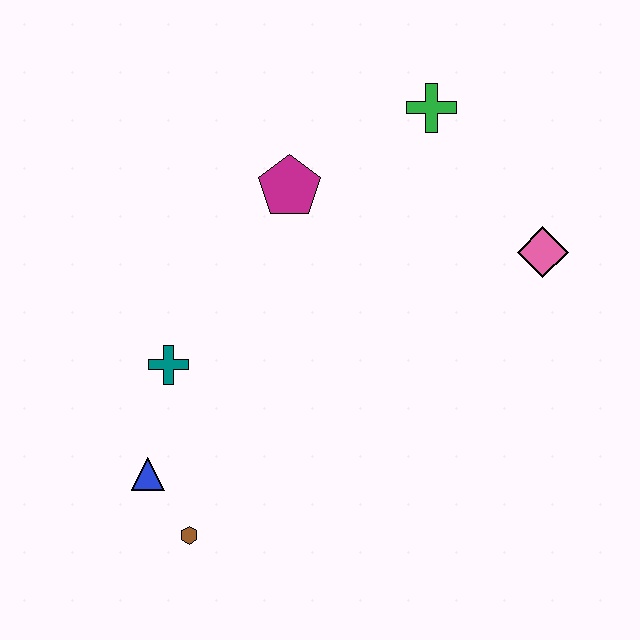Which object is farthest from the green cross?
The brown hexagon is farthest from the green cross.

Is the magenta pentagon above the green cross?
No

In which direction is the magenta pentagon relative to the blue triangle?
The magenta pentagon is above the blue triangle.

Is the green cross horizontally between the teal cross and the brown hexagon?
No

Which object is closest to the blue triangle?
The brown hexagon is closest to the blue triangle.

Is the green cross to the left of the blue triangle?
No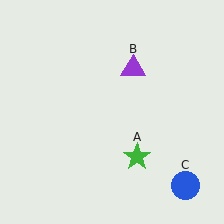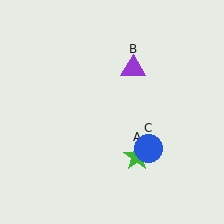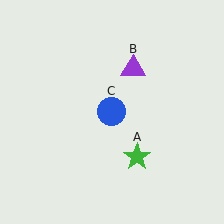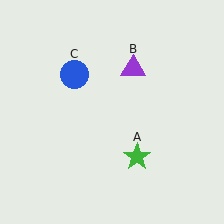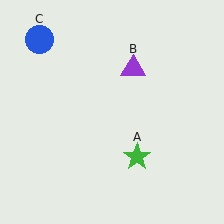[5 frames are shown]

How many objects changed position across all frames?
1 object changed position: blue circle (object C).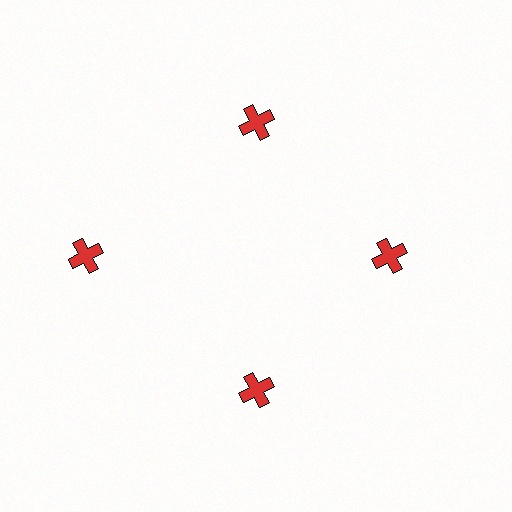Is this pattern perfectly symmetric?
No. The 4 red crosses are arranged in a ring, but one element near the 9 o'clock position is pushed outward from the center, breaking the 4-fold rotational symmetry.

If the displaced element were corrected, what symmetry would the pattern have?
It would have 4-fold rotational symmetry — the pattern would map onto itself every 90 degrees.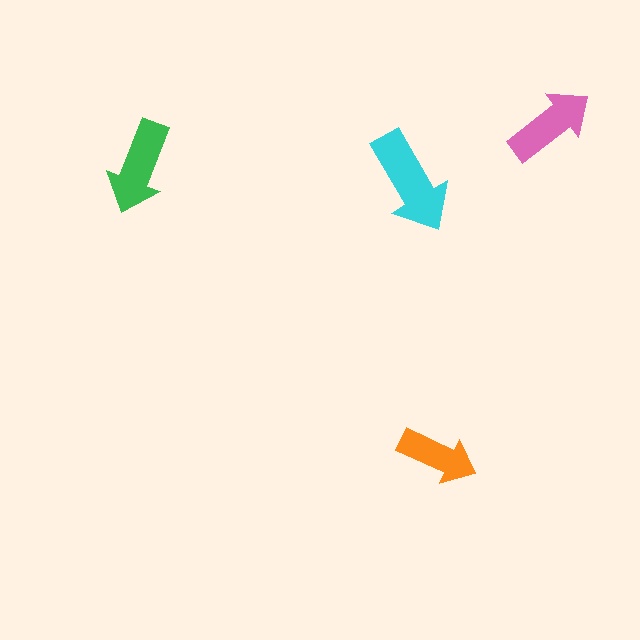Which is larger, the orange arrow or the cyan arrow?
The cyan one.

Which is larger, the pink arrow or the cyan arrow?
The cyan one.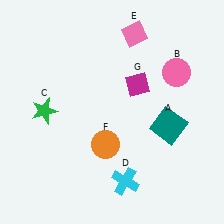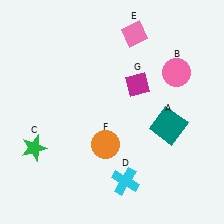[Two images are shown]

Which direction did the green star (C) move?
The green star (C) moved down.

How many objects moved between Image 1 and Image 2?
1 object moved between the two images.